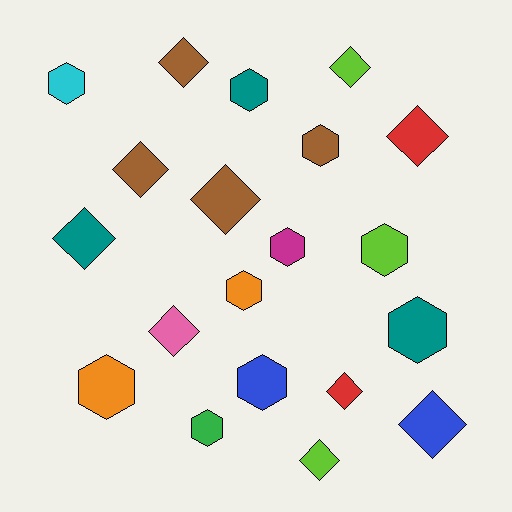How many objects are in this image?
There are 20 objects.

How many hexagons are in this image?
There are 10 hexagons.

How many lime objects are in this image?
There are 3 lime objects.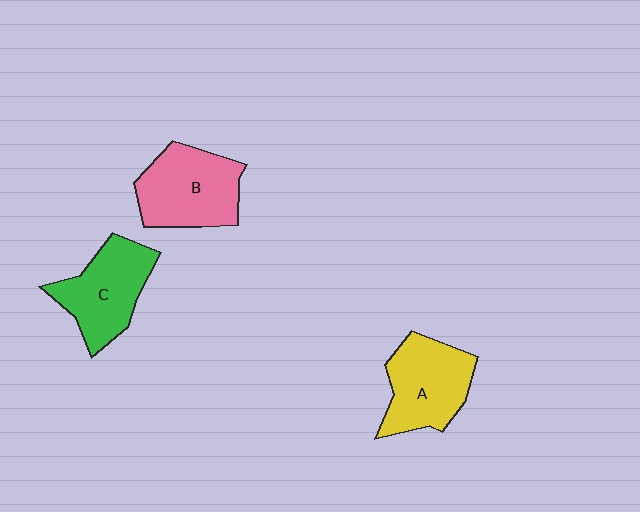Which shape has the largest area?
Shape B (pink).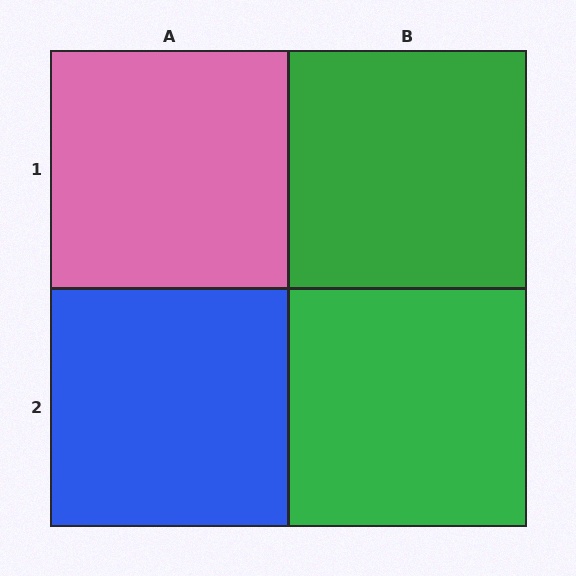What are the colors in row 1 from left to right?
Pink, green.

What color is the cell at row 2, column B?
Green.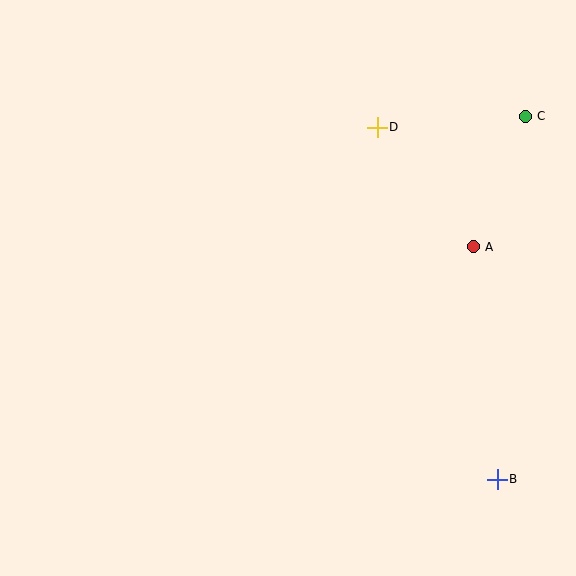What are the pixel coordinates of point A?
Point A is at (473, 247).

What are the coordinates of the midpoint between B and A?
The midpoint between B and A is at (485, 363).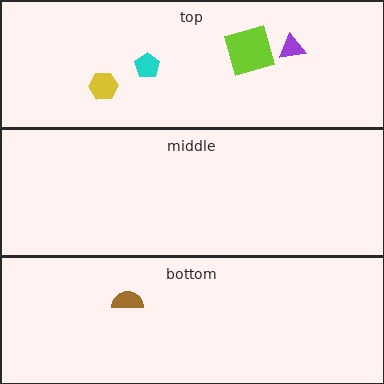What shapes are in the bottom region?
The brown semicircle.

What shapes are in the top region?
The purple triangle, the yellow hexagon, the cyan pentagon, the lime square.